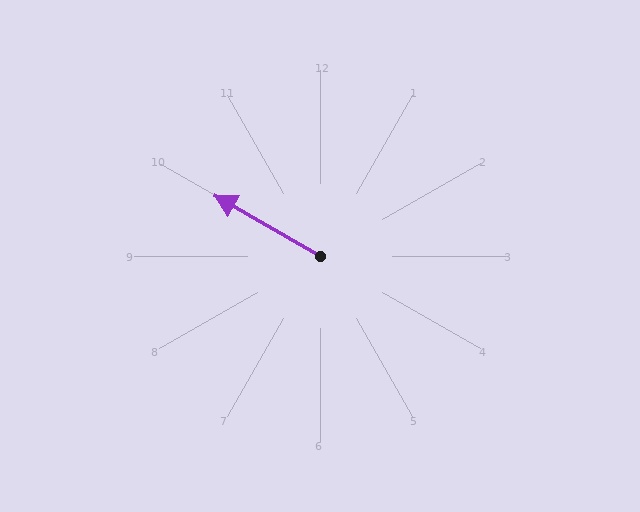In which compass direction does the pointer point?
Northwest.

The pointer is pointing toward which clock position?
Roughly 10 o'clock.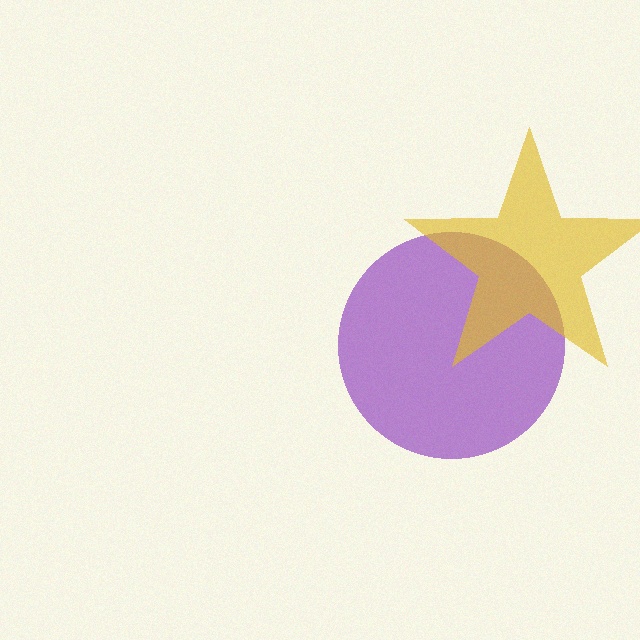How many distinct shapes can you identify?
There are 2 distinct shapes: a purple circle, a yellow star.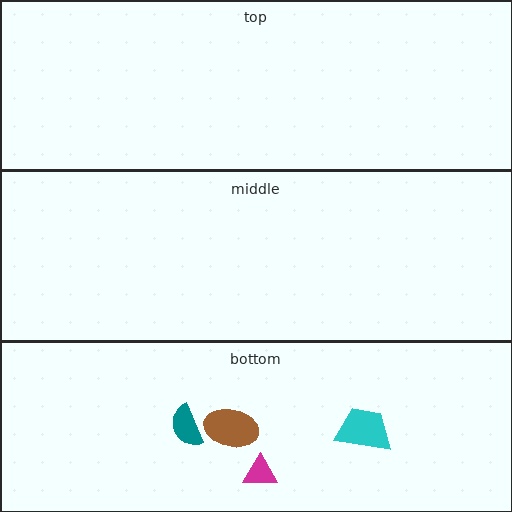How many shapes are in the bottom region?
4.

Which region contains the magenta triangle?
The bottom region.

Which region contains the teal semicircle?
The bottom region.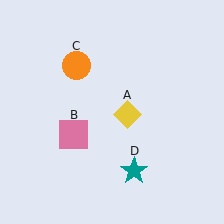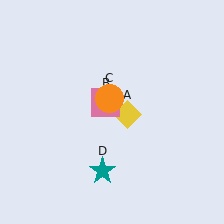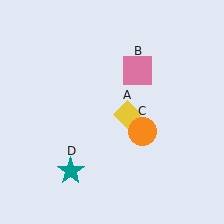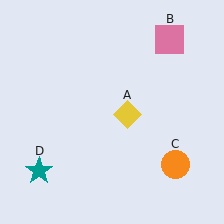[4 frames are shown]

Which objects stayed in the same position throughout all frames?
Yellow diamond (object A) remained stationary.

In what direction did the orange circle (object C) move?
The orange circle (object C) moved down and to the right.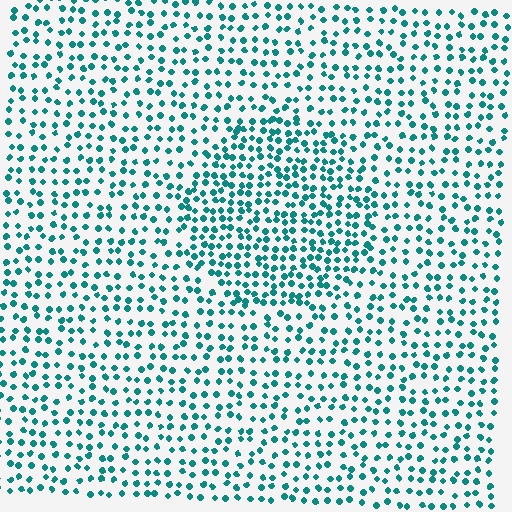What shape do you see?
I see a circle.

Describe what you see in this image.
The image contains small teal elements arranged at two different densities. A circle-shaped region is visible where the elements are more densely packed than the surrounding area.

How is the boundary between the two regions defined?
The boundary is defined by a change in element density (approximately 1.6x ratio). All elements are the same color, size, and shape.